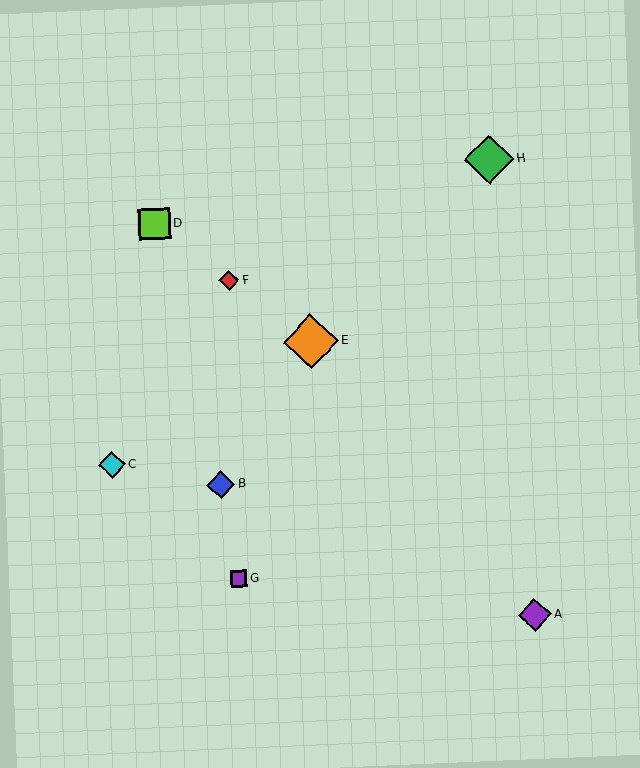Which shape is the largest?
The orange diamond (labeled E) is the largest.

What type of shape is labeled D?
Shape D is a lime square.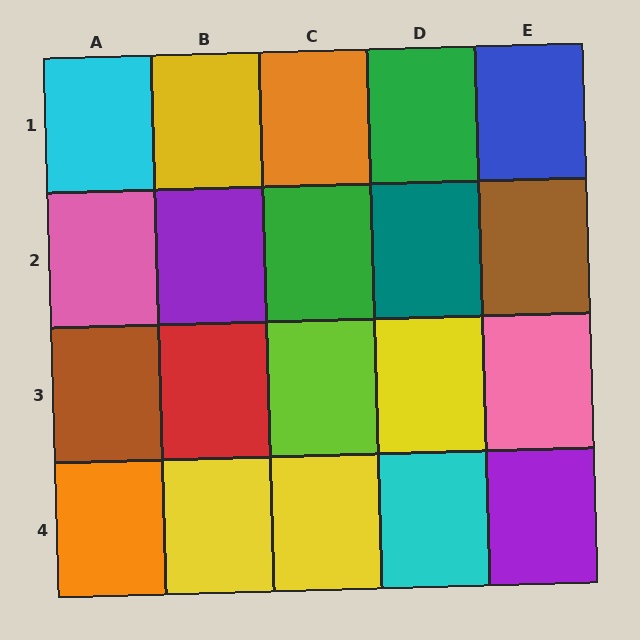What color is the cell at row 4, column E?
Purple.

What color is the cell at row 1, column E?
Blue.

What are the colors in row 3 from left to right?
Brown, red, lime, yellow, pink.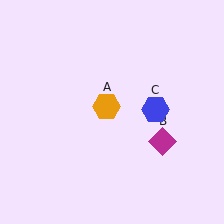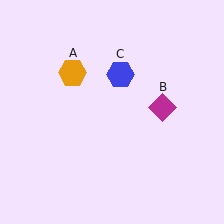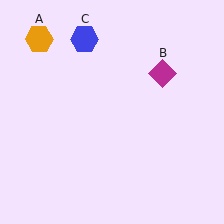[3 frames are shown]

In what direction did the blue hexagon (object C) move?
The blue hexagon (object C) moved up and to the left.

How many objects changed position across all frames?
3 objects changed position: orange hexagon (object A), magenta diamond (object B), blue hexagon (object C).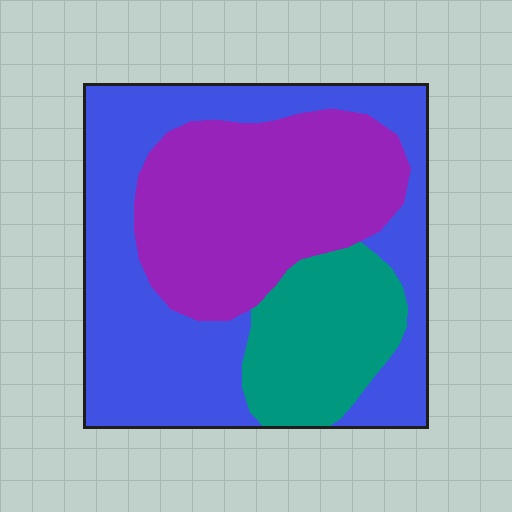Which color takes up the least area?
Teal, at roughly 20%.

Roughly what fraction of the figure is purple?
Purple takes up about one third (1/3) of the figure.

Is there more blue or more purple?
Blue.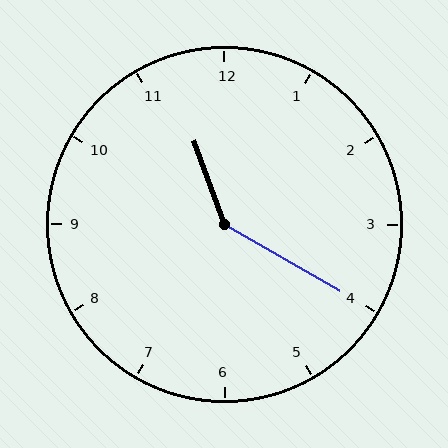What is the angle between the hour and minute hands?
Approximately 140 degrees.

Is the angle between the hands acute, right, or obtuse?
It is obtuse.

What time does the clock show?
11:20.